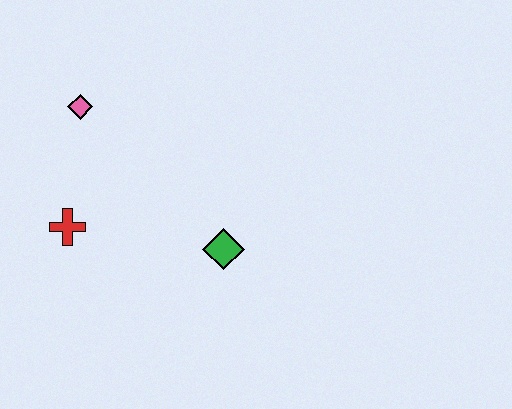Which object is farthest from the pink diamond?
The green diamond is farthest from the pink diamond.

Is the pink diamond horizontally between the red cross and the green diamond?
Yes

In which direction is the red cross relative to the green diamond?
The red cross is to the left of the green diamond.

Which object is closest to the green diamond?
The red cross is closest to the green diamond.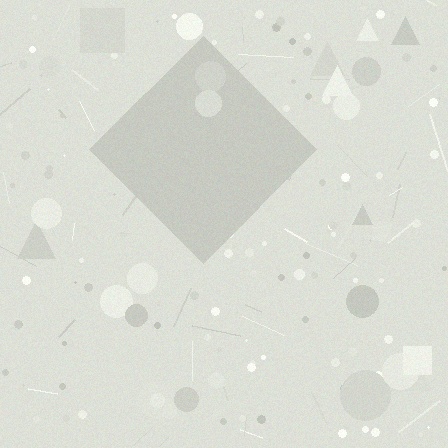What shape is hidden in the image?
A diamond is hidden in the image.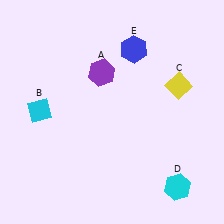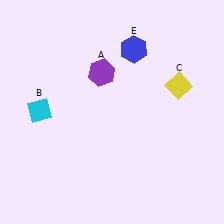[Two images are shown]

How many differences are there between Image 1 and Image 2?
There is 1 difference between the two images.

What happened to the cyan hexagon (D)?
The cyan hexagon (D) was removed in Image 2. It was in the bottom-right area of Image 1.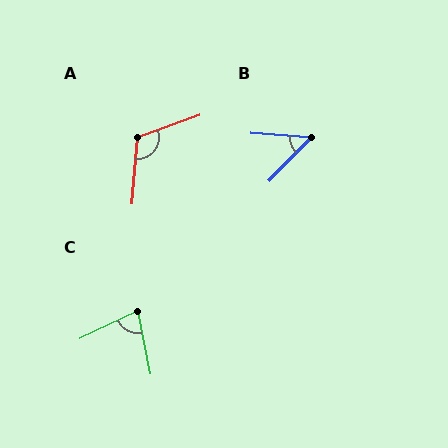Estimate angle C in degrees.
Approximately 77 degrees.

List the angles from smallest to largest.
B (50°), C (77°), A (115°).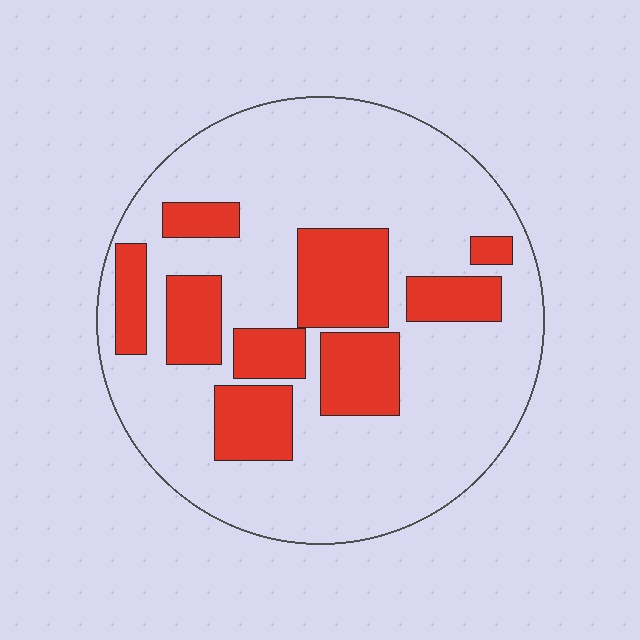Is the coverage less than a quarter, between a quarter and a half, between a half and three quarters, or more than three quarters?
Between a quarter and a half.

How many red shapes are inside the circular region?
9.